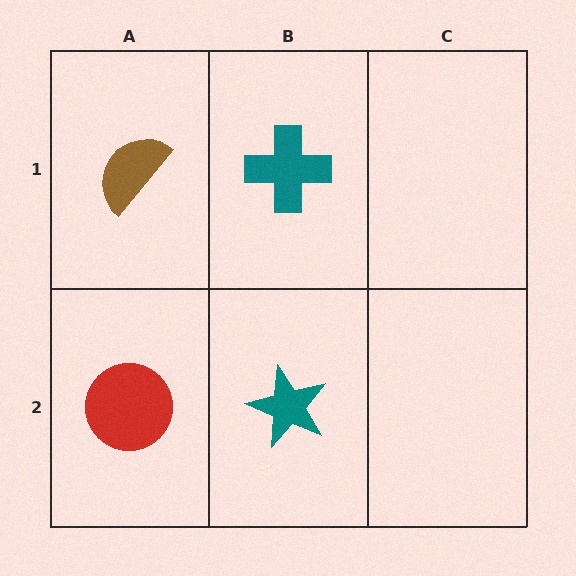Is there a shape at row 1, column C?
No, that cell is empty.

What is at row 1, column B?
A teal cross.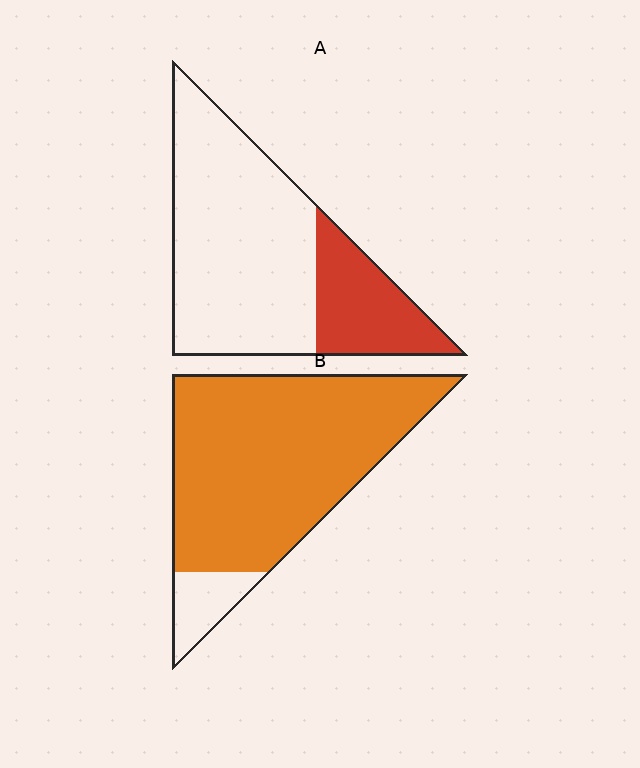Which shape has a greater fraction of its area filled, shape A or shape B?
Shape B.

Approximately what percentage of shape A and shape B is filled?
A is approximately 25% and B is approximately 90%.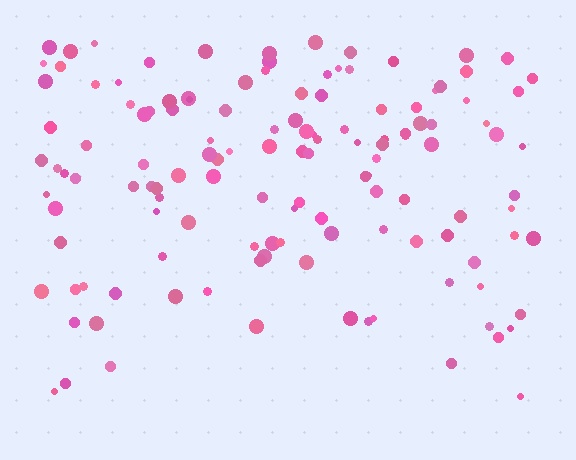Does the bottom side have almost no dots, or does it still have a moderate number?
Still a moderate number, just noticeably fewer than the top.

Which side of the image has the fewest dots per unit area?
The bottom.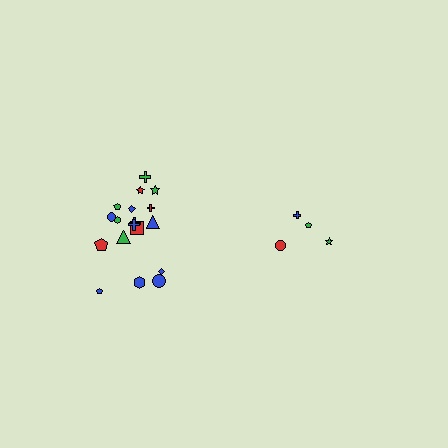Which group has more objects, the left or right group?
The left group.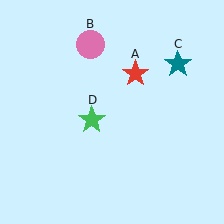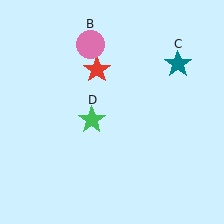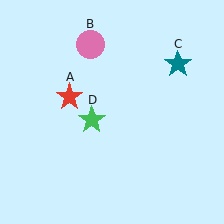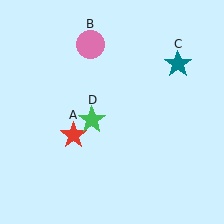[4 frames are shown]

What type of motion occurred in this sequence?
The red star (object A) rotated counterclockwise around the center of the scene.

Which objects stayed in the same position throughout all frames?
Pink circle (object B) and teal star (object C) and green star (object D) remained stationary.